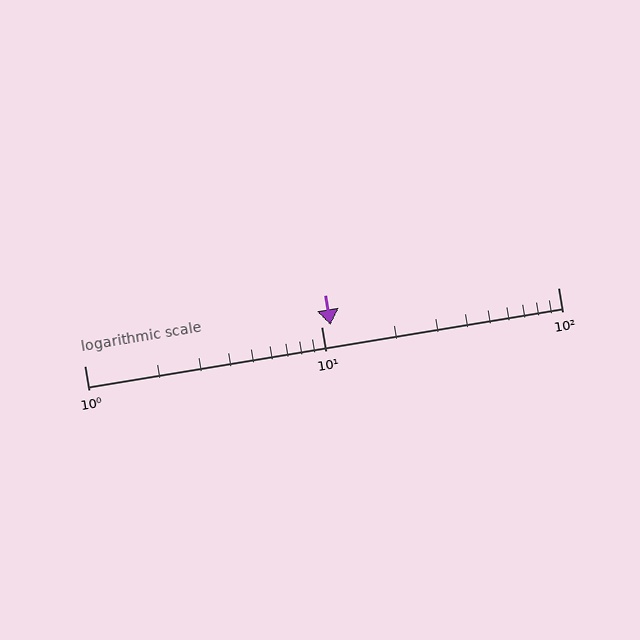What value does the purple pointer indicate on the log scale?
The pointer indicates approximately 11.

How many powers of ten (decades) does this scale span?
The scale spans 2 decades, from 1 to 100.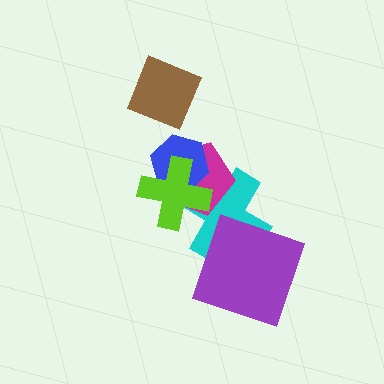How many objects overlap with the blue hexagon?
3 objects overlap with the blue hexagon.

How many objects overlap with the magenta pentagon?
3 objects overlap with the magenta pentagon.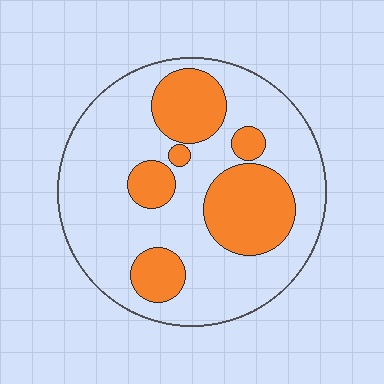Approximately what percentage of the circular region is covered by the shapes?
Approximately 30%.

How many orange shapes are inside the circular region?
6.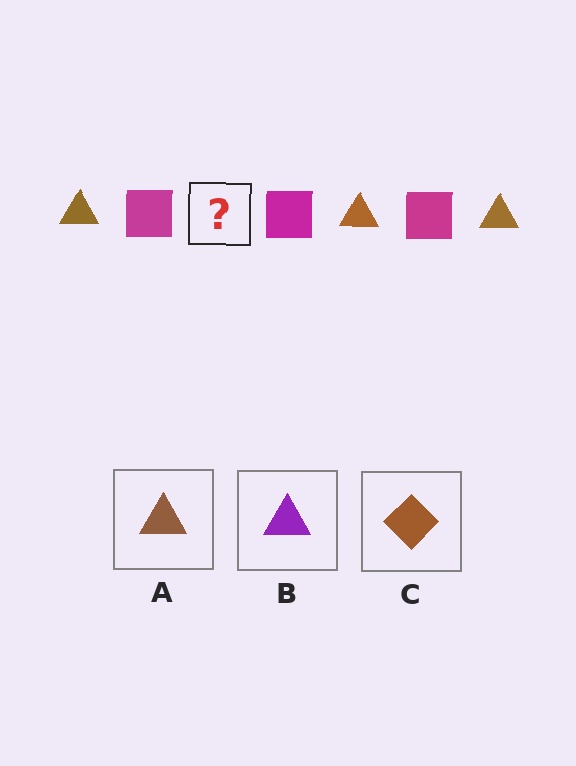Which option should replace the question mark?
Option A.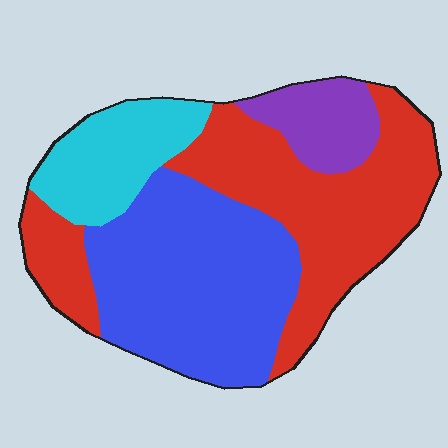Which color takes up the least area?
Purple, at roughly 10%.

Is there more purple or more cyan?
Cyan.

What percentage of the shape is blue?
Blue takes up between a quarter and a half of the shape.